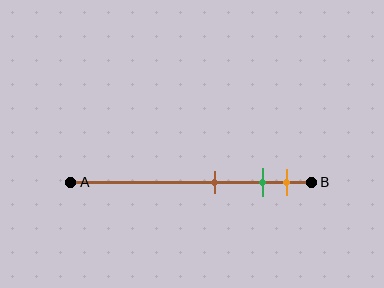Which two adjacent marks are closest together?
The green and orange marks are the closest adjacent pair.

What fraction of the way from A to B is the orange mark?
The orange mark is approximately 90% (0.9) of the way from A to B.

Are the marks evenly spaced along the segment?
No, the marks are not evenly spaced.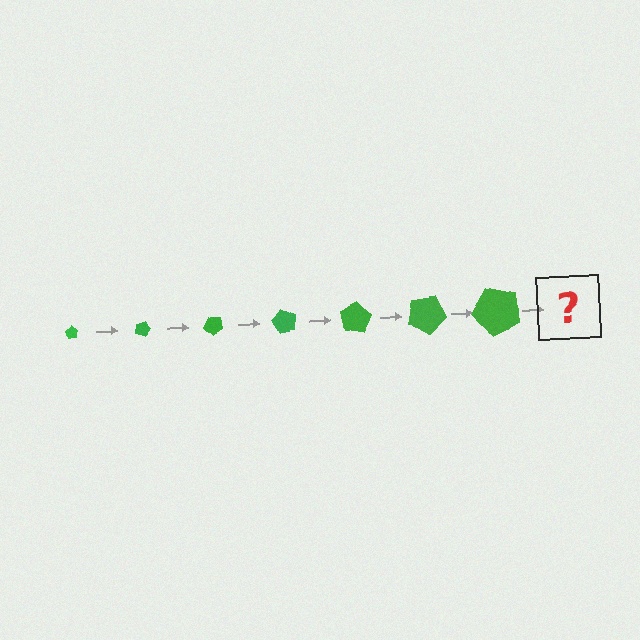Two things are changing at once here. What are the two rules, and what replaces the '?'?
The two rules are that the pentagon grows larger each step and it rotates 20 degrees each step. The '?' should be a pentagon, larger than the previous one and rotated 140 degrees from the start.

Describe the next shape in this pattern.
It should be a pentagon, larger than the previous one and rotated 140 degrees from the start.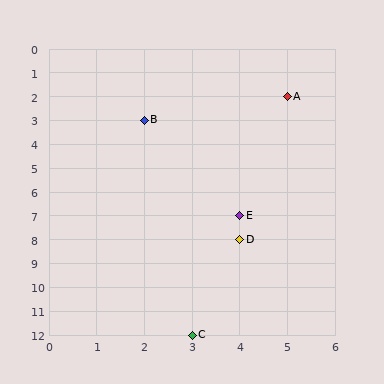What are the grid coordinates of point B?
Point B is at grid coordinates (2, 3).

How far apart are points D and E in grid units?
Points D and E are 1 row apart.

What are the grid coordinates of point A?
Point A is at grid coordinates (5, 2).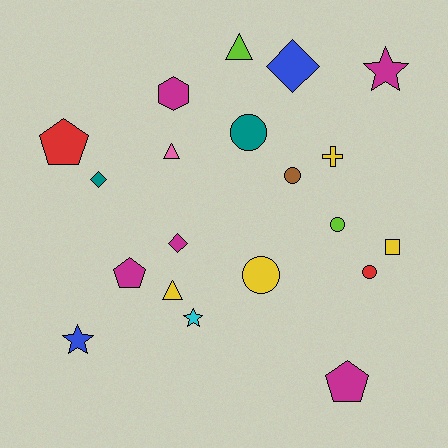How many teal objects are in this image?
There are 2 teal objects.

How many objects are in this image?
There are 20 objects.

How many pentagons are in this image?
There are 3 pentagons.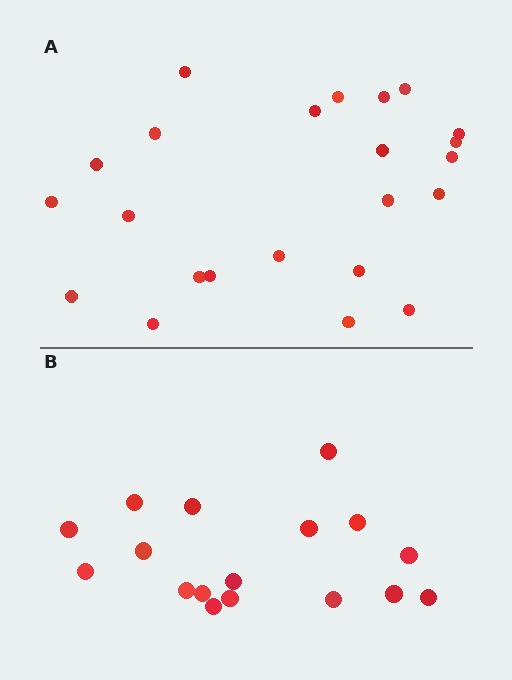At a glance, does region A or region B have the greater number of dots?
Region A (the top region) has more dots.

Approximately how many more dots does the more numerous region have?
Region A has about 6 more dots than region B.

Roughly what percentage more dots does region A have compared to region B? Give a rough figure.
About 35% more.